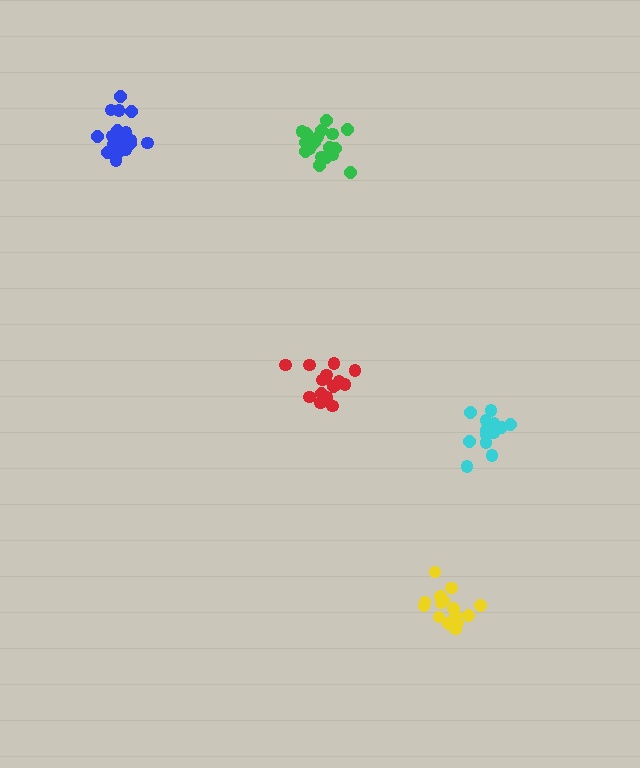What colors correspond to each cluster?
The clusters are colored: red, green, blue, cyan, yellow.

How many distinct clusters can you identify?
There are 5 distinct clusters.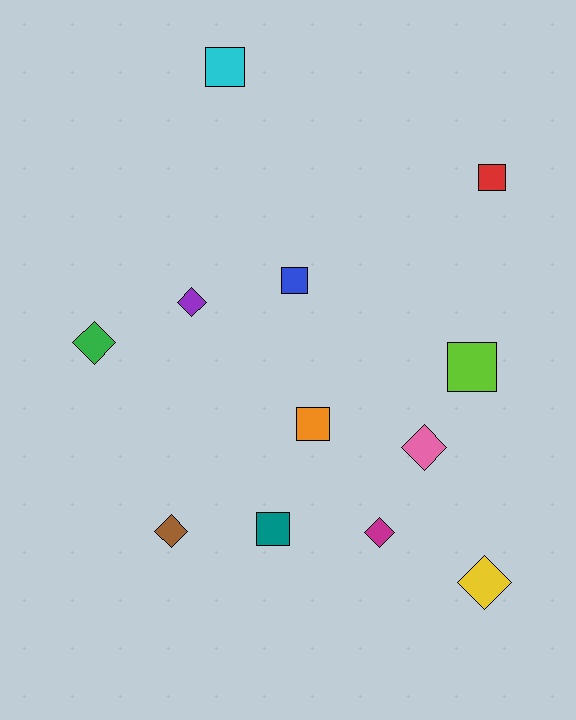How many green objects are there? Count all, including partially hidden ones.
There is 1 green object.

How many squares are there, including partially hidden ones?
There are 6 squares.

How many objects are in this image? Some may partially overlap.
There are 12 objects.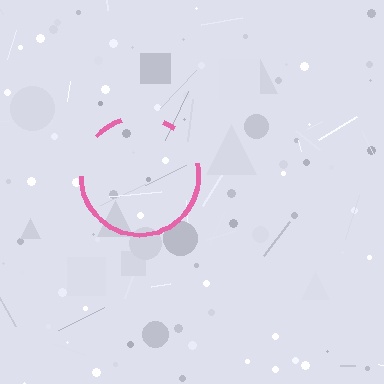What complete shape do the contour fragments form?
The contour fragments form a circle.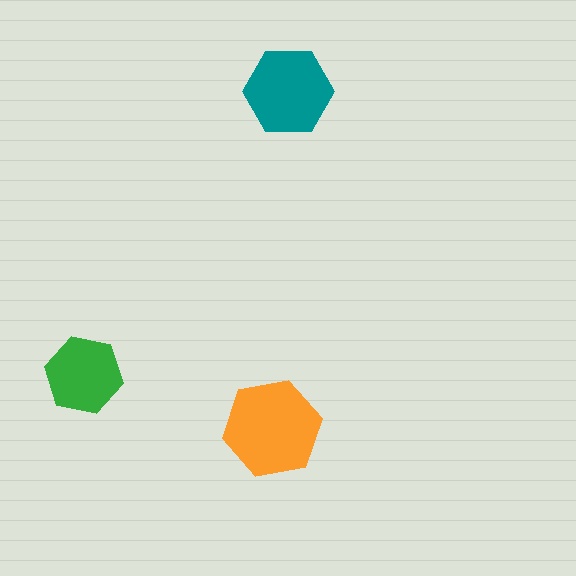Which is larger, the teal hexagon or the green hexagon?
The teal one.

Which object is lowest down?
The orange hexagon is bottommost.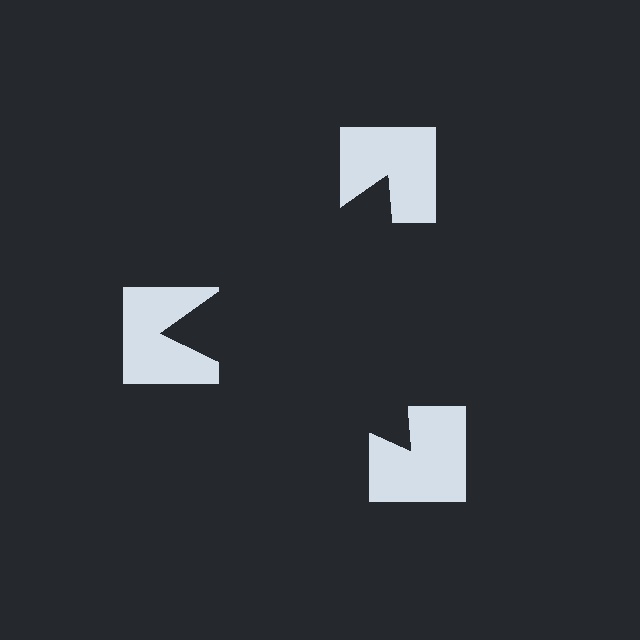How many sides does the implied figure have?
3 sides.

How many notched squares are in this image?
There are 3 — one at each vertex of the illusory triangle.